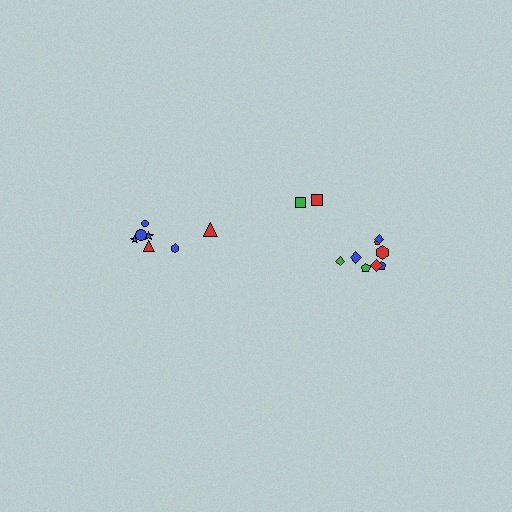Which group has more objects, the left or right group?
The right group.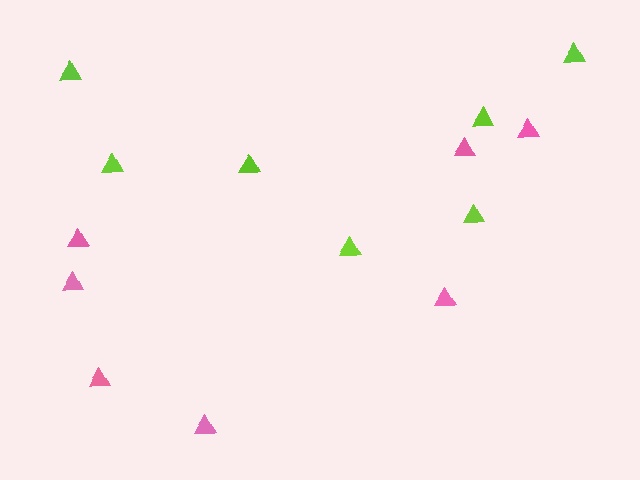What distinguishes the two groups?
There are 2 groups: one group of pink triangles (7) and one group of lime triangles (7).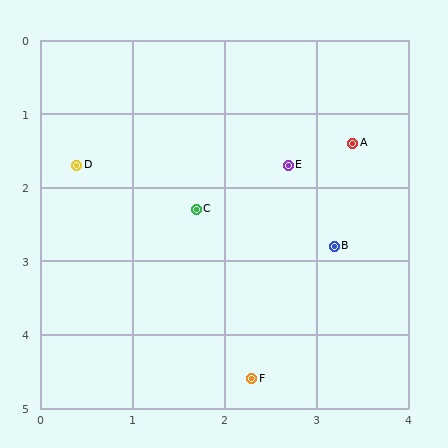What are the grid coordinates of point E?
Point E is at approximately (2.7, 1.7).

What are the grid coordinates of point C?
Point C is at approximately (1.7, 2.3).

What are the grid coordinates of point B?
Point B is at approximately (3.2, 2.8).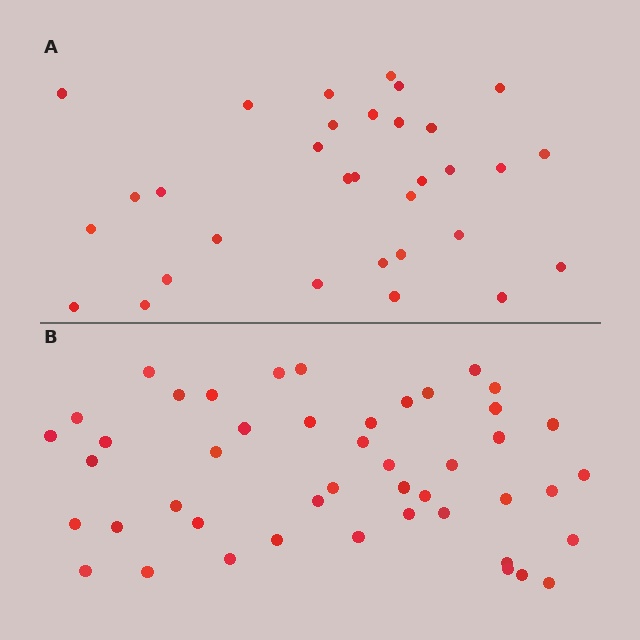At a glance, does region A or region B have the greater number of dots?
Region B (the bottom region) has more dots.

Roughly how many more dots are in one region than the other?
Region B has approximately 15 more dots than region A.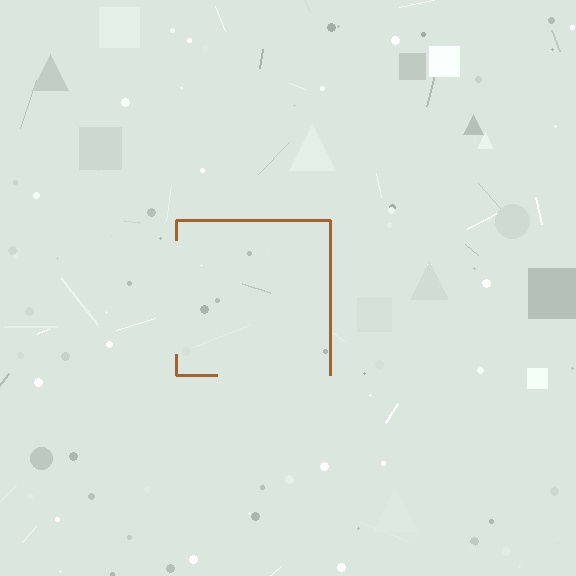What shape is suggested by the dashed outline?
The dashed outline suggests a square.